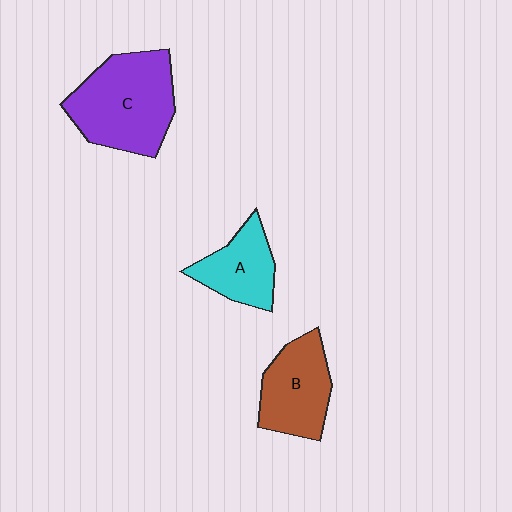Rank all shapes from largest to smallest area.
From largest to smallest: C (purple), B (brown), A (cyan).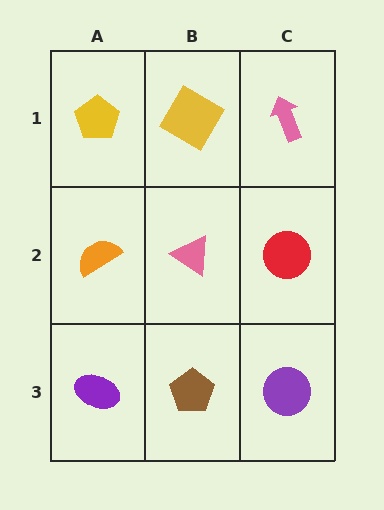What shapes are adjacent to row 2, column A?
A yellow pentagon (row 1, column A), a purple ellipse (row 3, column A), a pink triangle (row 2, column B).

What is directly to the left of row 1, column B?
A yellow pentagon.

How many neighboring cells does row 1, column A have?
2.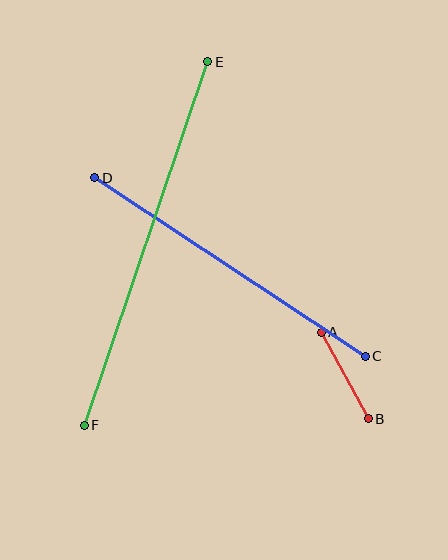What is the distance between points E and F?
The distance is approximately 384 pixels.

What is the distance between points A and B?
The distance is approximately 99 pixels.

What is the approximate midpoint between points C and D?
The midpoint is at approximately (230, 267) pixels.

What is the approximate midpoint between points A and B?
The midpoint is at approximately (345, 375) pixels.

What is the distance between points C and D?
The distance is approximately 324 pixels.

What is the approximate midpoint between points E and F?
The midpoint is at approximately (146, 244) pixels.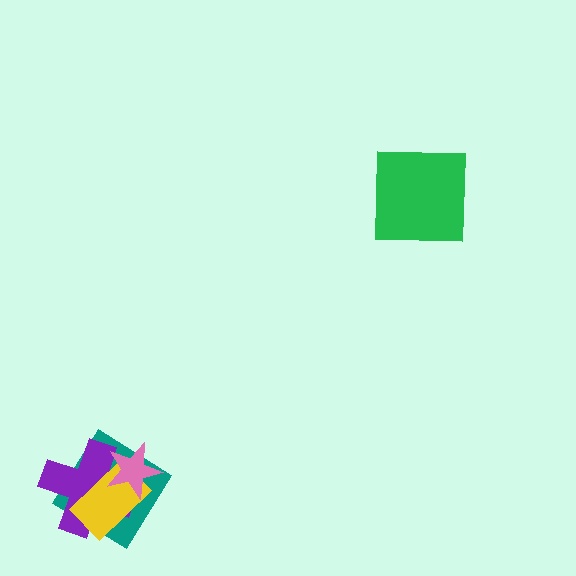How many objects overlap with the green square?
0 objects overlap with the green square.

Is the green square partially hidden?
No, no other shape covers it.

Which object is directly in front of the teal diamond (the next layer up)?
The purple cross is directly in front of the teal diamond.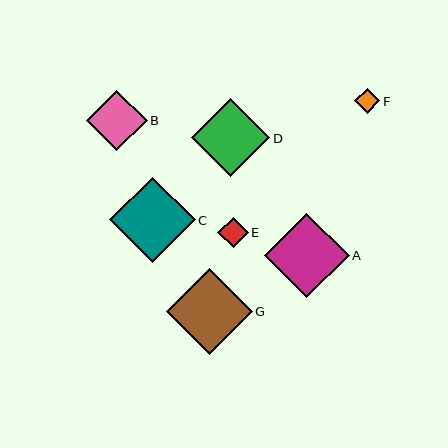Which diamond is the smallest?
Diamond F is the smallest with a size of approximately 25 pixels.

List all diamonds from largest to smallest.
From largest to smallest: G, C, A, D, B, E, F.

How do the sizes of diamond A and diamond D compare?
Diamond A and diamond D are approximately the same size.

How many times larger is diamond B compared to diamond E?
Diamond B is approximately 2.0 times the size of diamond E.